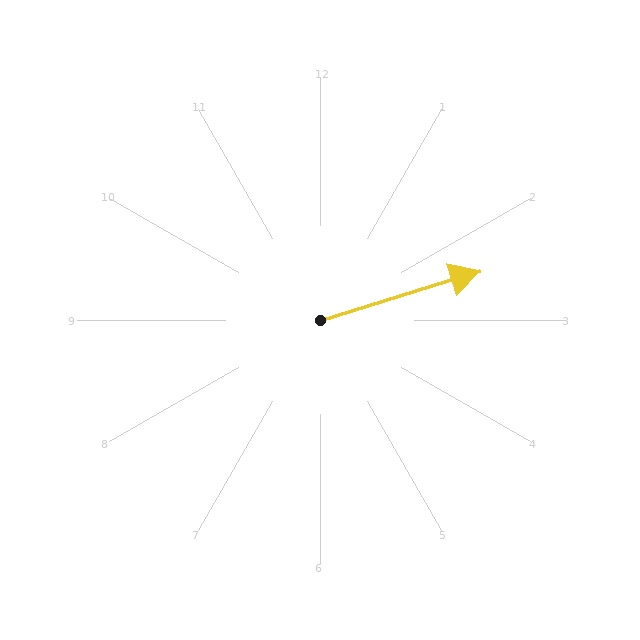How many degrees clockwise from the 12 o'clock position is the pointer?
Approximately 73 degrees.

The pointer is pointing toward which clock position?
Roughly 2 o'clock.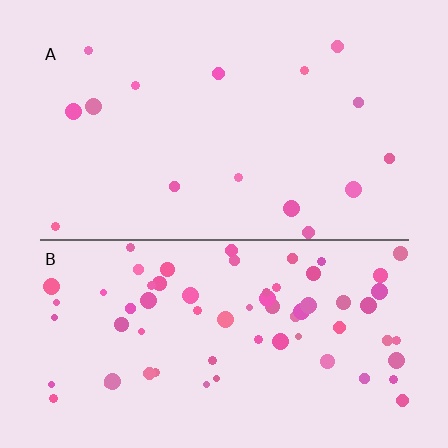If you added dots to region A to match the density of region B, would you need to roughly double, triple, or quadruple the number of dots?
Approximately quadruple.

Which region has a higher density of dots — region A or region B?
B (the bottom).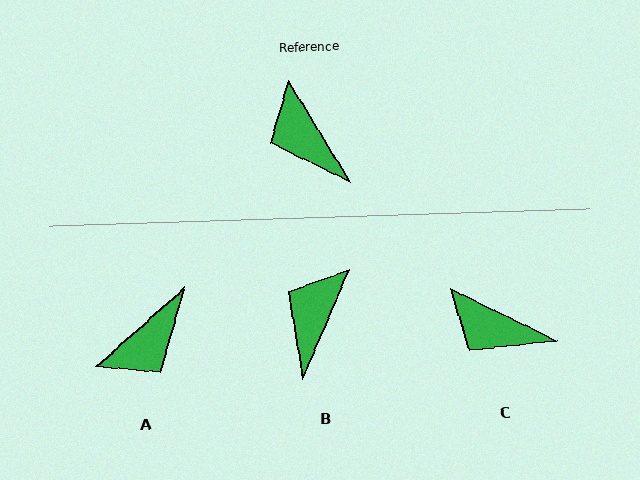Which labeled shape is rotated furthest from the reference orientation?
A, about 100 degrees away.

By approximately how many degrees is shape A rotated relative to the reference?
Approximately 100 degrees counter-clockwise.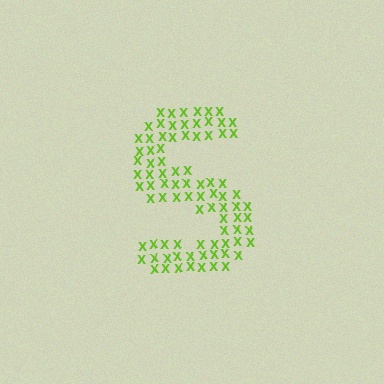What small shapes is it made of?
It is made of small letter X's.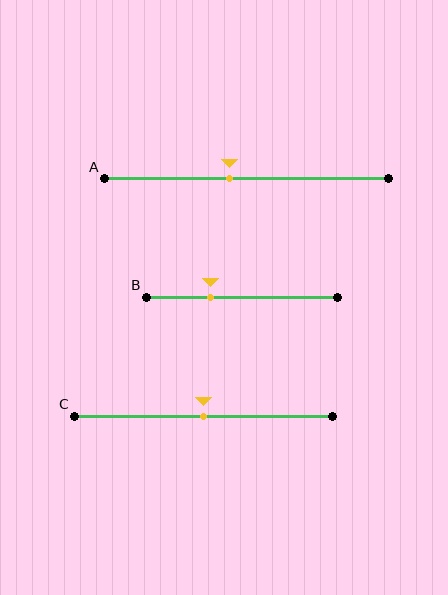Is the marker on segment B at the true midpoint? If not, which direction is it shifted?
No, the marker on segment B is shifted to the left by about 16% of the segment length.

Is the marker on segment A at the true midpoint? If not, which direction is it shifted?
No, the marker on segment A is shifted to the left by about 6% of the segment length.